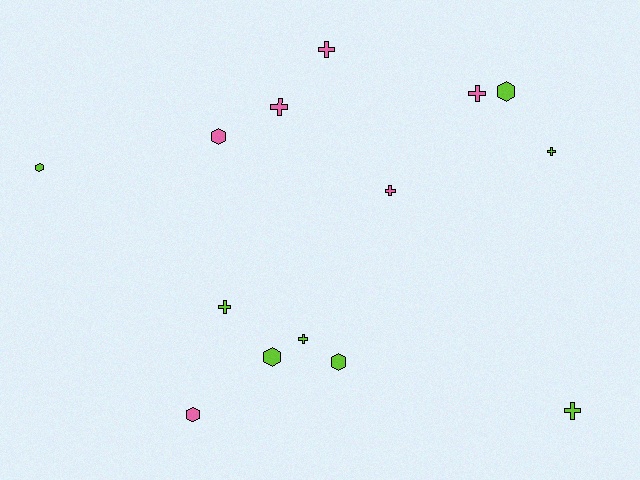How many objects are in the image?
There are 14 objects.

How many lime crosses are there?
There are 4 lime crosses.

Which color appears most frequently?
Lime, with 8 objects.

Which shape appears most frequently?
Cross, with 8 objects.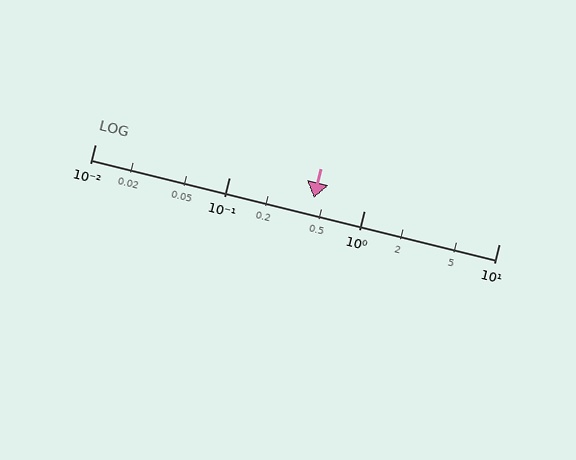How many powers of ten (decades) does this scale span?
The scale spans 3 decades, from 0.01 to 10.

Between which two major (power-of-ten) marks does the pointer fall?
The pointer is between 0.1 and 1.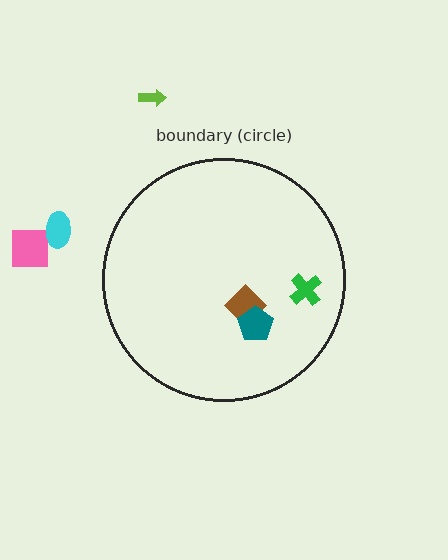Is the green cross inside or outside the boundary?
Inside.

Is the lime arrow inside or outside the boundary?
Outside.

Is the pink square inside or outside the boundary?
Outside.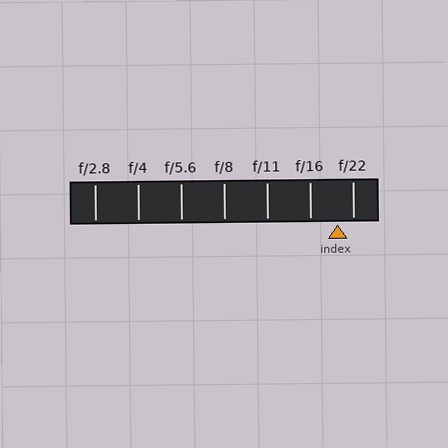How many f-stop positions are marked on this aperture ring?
There are 7 f-stop positions marked.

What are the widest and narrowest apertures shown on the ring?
The widest aperture shown is f/2.8 and the narrowest is f/22.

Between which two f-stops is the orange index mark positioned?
The index mark is between f/16 and f/22.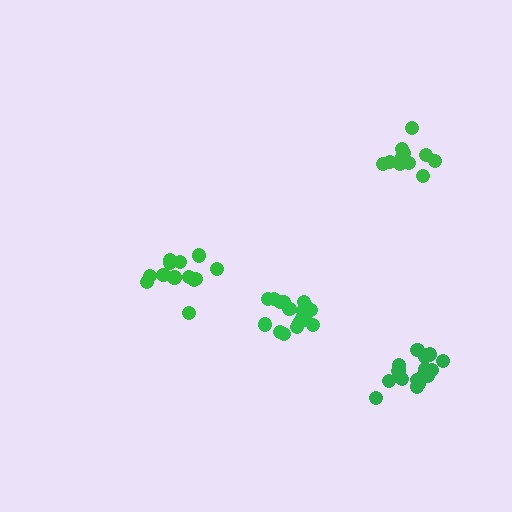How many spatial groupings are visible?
There are 4 spatial groupings.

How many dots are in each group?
Group 1: 18 dots, Group 2: 13 dots, Group 3: 14 dots, Group 4: 18 dots (63 total).